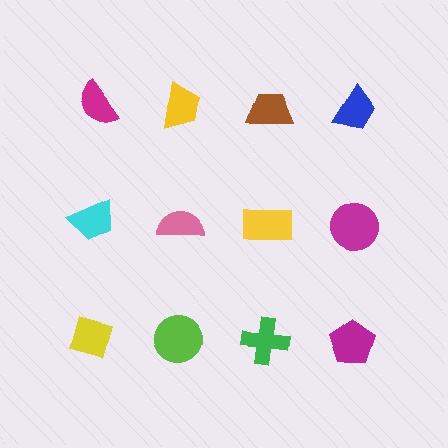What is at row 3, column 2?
A lime circle.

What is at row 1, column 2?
A yellow trapezoid.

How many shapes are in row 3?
4 shapes.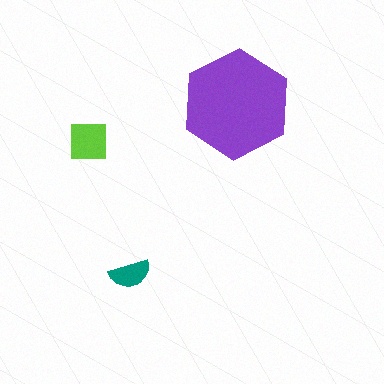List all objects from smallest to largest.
The teal semicircle, the lime square, the purple hexagon.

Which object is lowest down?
The teal semicircle is bottommost.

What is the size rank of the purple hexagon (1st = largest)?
1st.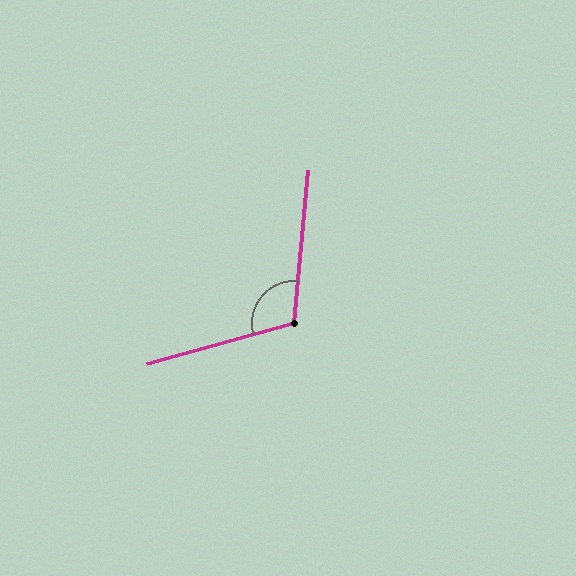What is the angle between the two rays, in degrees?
Approximately 111 degrees.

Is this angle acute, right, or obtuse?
It is obtuse.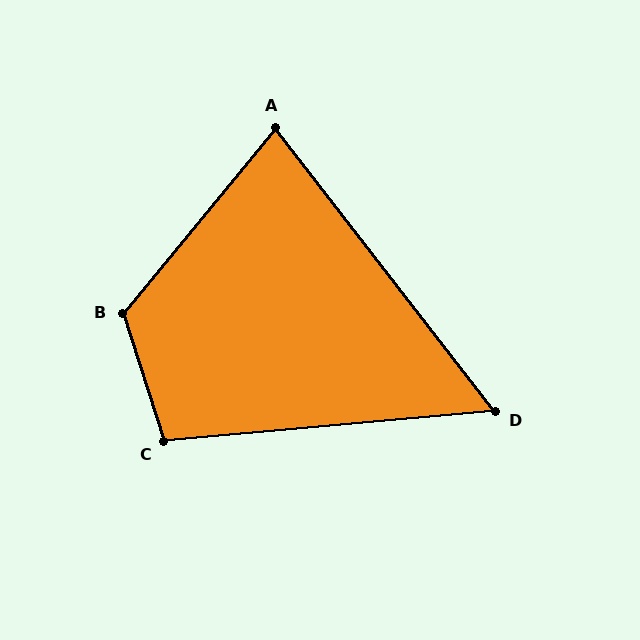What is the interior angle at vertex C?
Approximately 103 degrees (obtuse).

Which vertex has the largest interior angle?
B, at approximately 123 degrees.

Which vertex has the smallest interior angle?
D, at approximately 57 degrees.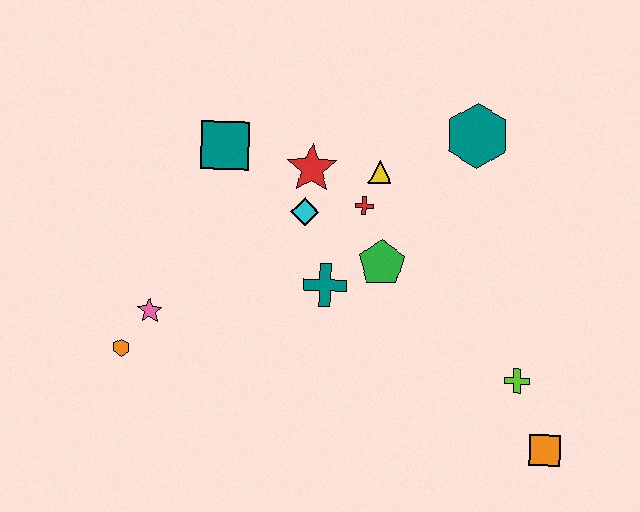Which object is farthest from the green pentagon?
The orange hexagon is farthest from the green pentagon.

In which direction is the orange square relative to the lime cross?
The orange square is below the lime cross.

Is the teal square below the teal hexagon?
Yes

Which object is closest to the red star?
The cyan diamond is closest to the red star.